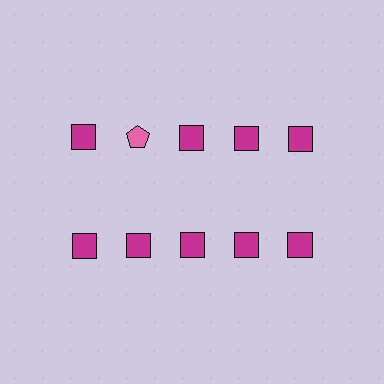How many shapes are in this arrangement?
There are 10 shapes arranged in a grid pattern.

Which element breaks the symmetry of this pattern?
The pink pentagon in the top row, second from left column breaks the symmetry. All other shapes are magenta squares.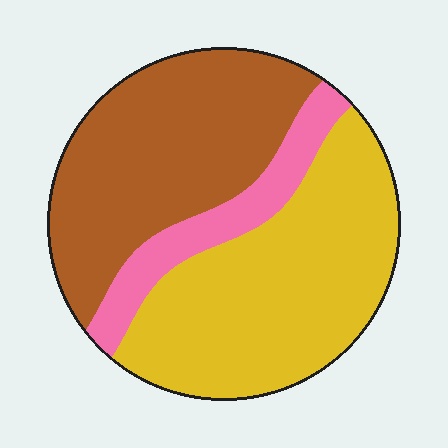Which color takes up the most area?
Yellow, at roughly 45%.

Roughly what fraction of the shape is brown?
Brown covers roughly 40% of the shape.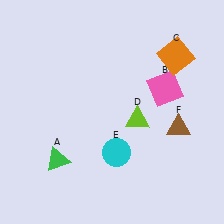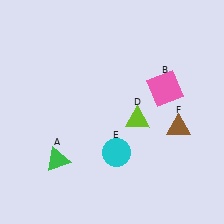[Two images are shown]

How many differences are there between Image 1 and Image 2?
There is 1 difference between the two images.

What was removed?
The orange square (C) was removed in Image 2.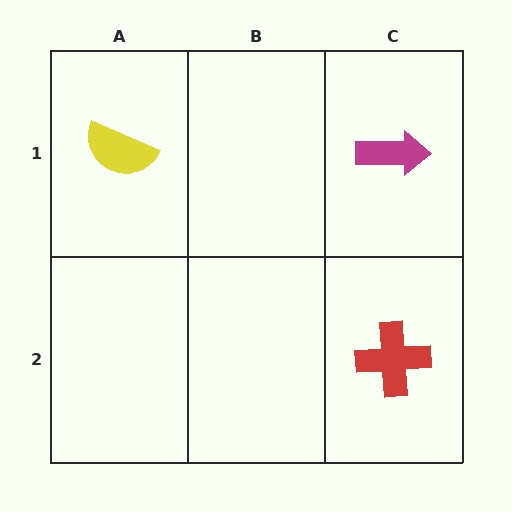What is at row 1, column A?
A yellow semicircle.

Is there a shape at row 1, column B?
No, that cell is empty.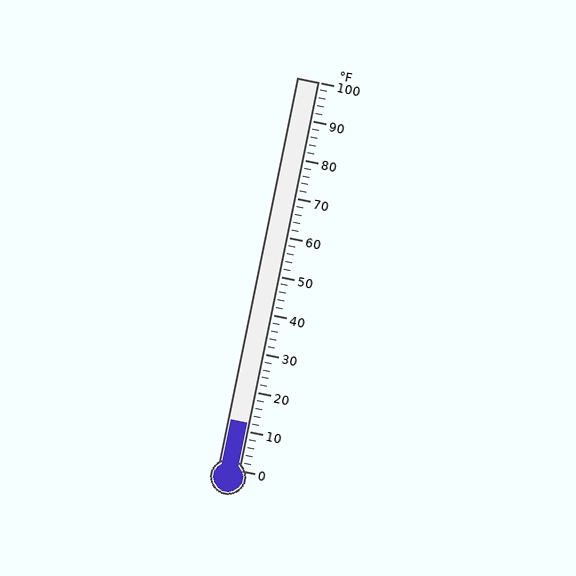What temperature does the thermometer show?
The thermometer shows approximately 12°F.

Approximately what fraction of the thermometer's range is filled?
The thermometer is filled to approximately 10% of its range.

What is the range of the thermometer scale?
The thermometer scale ranges from 0°F to 100°F.